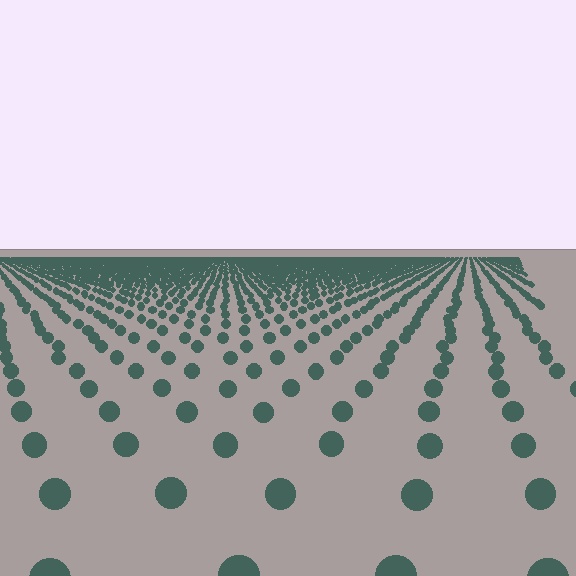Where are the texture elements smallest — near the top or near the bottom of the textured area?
Near the top.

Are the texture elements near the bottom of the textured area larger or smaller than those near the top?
Larger. Near the bottom, elements are closer to the viewer and appear at a bigger on-screen size.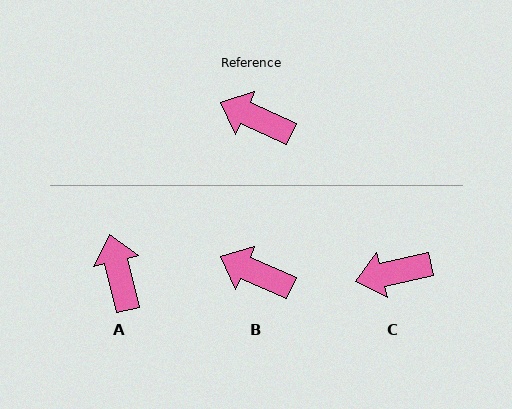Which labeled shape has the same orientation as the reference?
B.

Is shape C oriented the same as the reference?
No, it is off by about 37 degrees.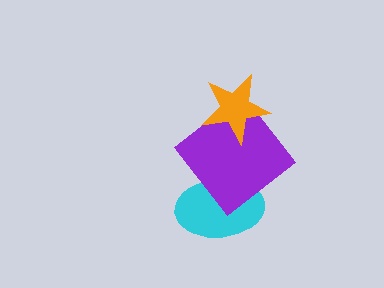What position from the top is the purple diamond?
The purple diamond is 2nd from the top.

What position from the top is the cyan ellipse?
The cyan ellipse is 3rd from the top.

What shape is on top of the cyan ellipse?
The purple diamond is on top of the cyan ellipse.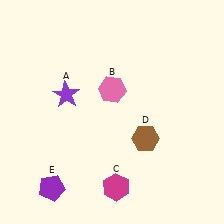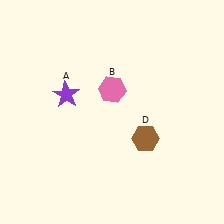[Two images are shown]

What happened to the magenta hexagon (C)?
The magenta hexagon (C) was removed in Image 2. It was in the bottom-right area of Image 1.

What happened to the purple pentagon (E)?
The purple pentagon (E) was removed in Image 2. It was in the bottom-left area of Image 1.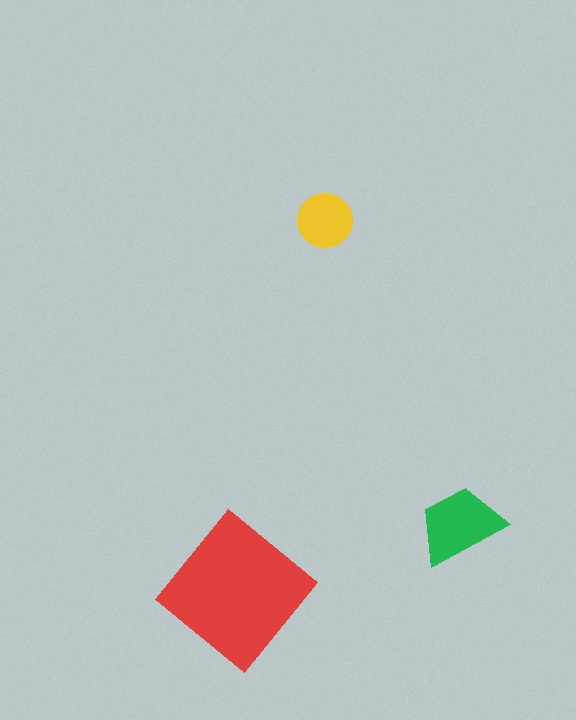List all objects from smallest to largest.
The yellow circle, the green trapezoid, the red diamond.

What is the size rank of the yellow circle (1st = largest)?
3rd.